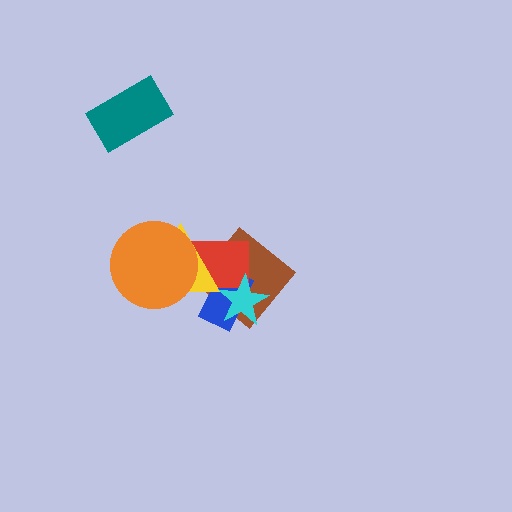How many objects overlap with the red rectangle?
5 objects overlap with the red rectangle.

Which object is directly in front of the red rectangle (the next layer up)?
The yellow triangle is directly in front of the red rectangle.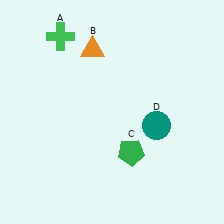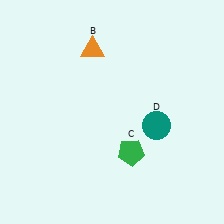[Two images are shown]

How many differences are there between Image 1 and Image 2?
There is 1 difference between the two images.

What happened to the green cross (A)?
The green cross (A) was removed in Image 2. It was in the top-left area of Image 1.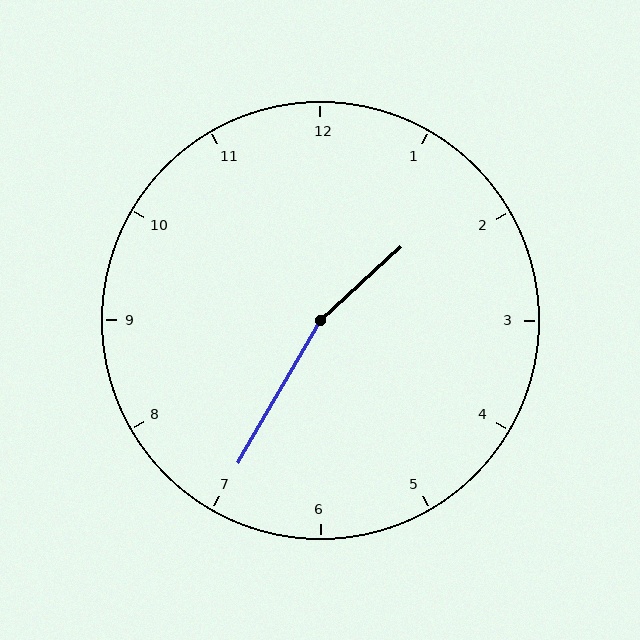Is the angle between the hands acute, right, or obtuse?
It is obtuse.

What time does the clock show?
1:35.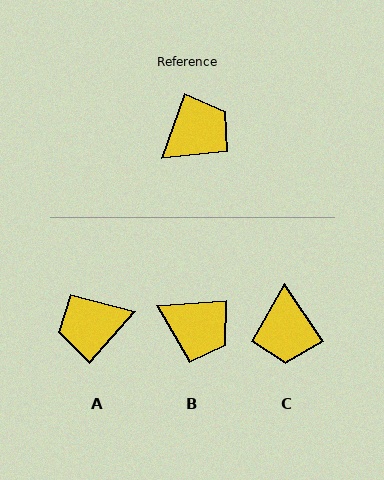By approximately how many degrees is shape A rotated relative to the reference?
Approximately 159 degrees counter-clockwise.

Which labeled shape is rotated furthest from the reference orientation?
A, about 159 degrees away.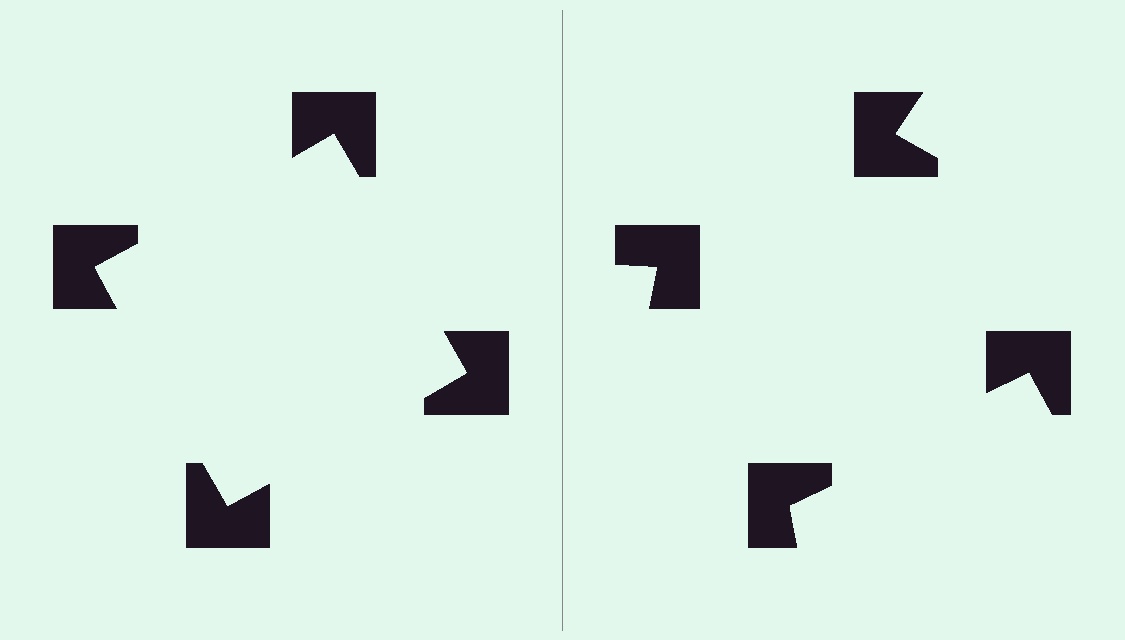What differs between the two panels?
The notched squares are positioned identically on both sides; only the wedge orientations differ. On the left they align to a square; on the right they are misaligned.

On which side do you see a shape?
An illusory square appears on the left side. On the right side the wedge cuts are rotated, so no coherent shape forms.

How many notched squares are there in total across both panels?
8 — 4 on each side.